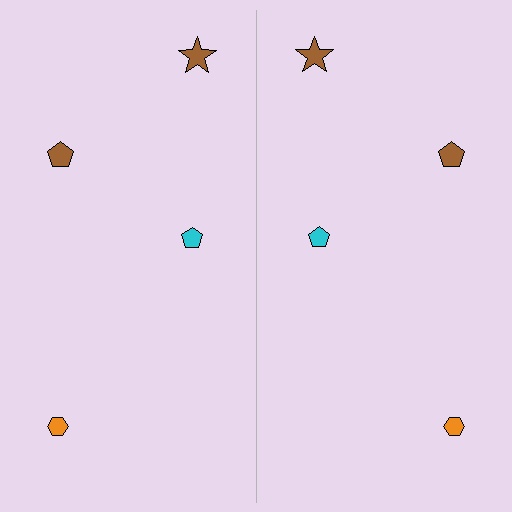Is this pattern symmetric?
Yes, this pattern has bilateral (reflection) symmetry.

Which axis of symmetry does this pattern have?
The pattern has a vertical axis of symmetry running through the center of the image.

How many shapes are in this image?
There are 8 shapes in this image.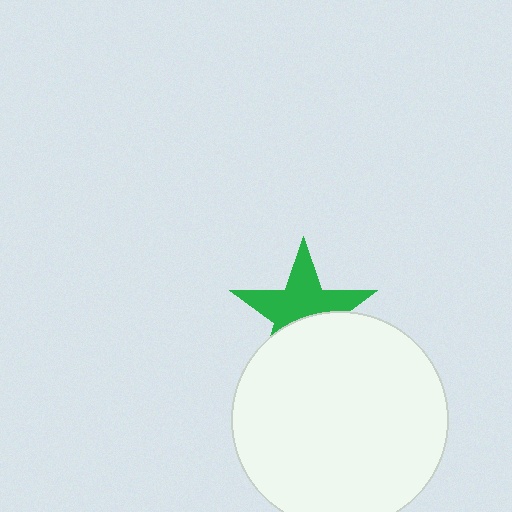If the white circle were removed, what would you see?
You would see the complete green star.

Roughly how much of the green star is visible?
About half of it is visible (roughly 58%).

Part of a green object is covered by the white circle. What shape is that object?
It is a star.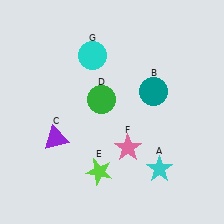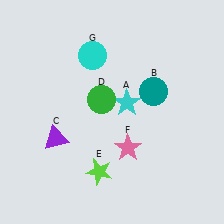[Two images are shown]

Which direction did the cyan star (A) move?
The cyan star (A) moved up.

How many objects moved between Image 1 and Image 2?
1 object moved between the two images.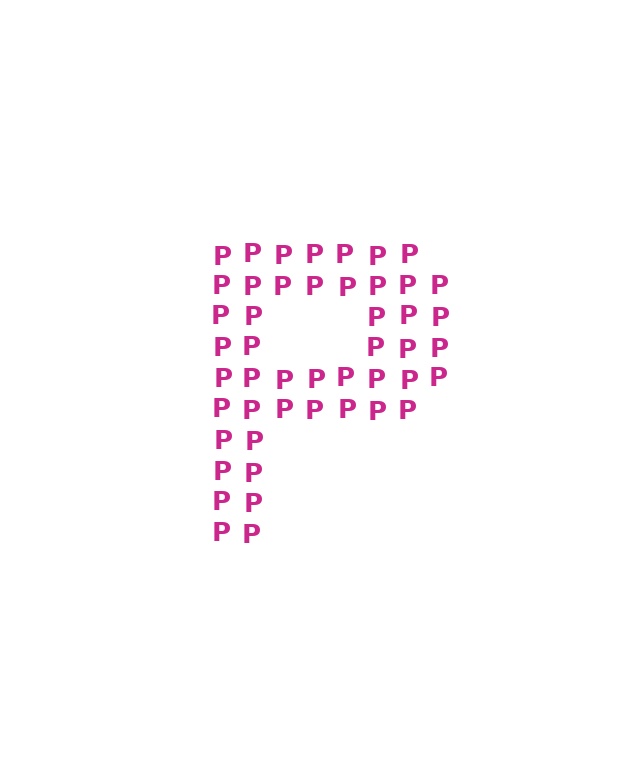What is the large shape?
The large shape is the letter P.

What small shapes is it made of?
It is made of small letter P's.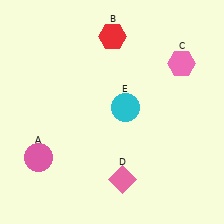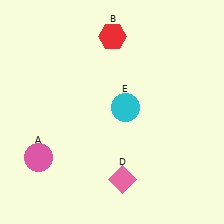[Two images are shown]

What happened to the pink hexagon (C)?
The pink hexagon (C) was removed in Image 2. It was in the top-right area of Image 1.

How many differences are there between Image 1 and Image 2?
There is 1 difference between the two images.